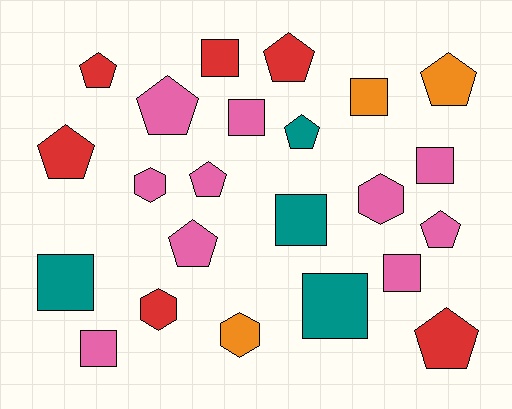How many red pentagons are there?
There are 4 red pentagons.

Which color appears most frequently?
Pink, with 10 objects.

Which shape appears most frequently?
Pentagon, with 10 objects.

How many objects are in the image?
There are 23 objects.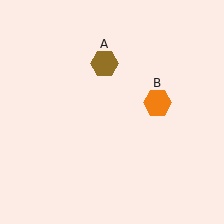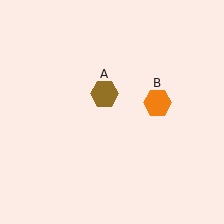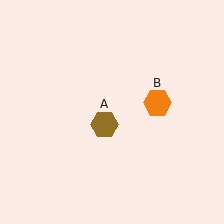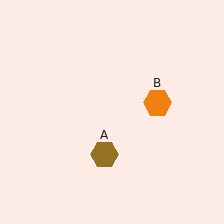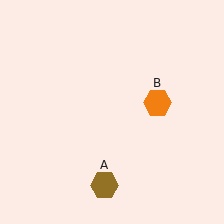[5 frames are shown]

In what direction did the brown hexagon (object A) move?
The brown hexagon (object A) moved down.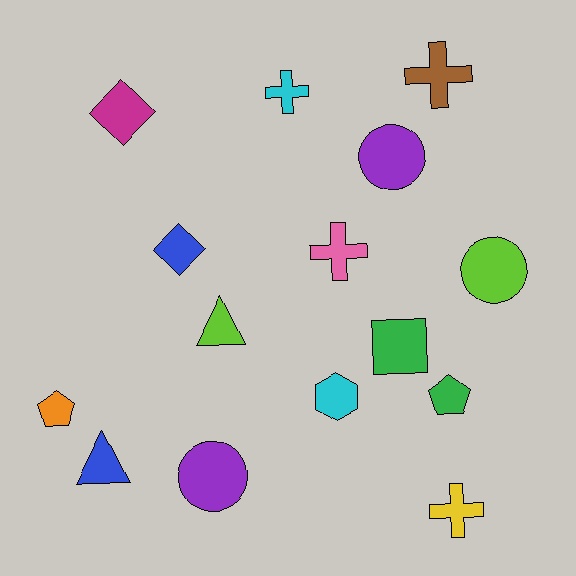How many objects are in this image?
There are 15 objects.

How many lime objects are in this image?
There are 2 lime objects.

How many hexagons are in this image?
There is 1 hexagon.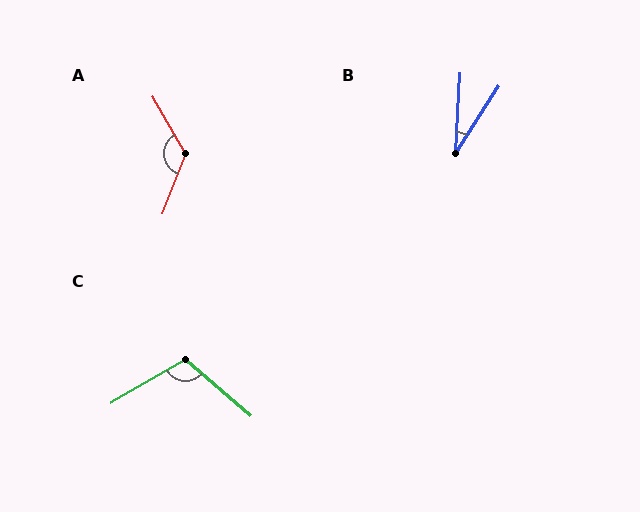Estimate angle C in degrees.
Approximately 109 degrees.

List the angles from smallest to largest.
B (29°), C (109°), A (129°).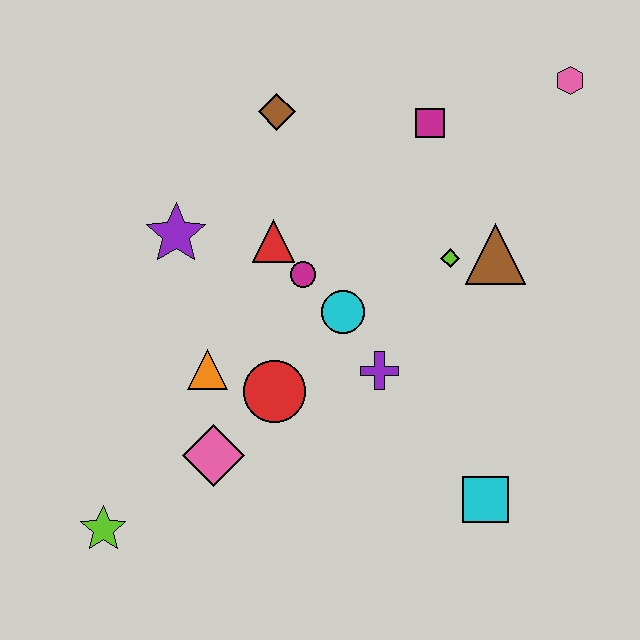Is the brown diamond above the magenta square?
Yes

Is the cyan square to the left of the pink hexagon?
Yes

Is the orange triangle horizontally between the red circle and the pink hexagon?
No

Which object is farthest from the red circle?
The pink hexagon is farthest from the red circle.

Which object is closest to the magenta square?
The lime diamond is closest to the magenta square.